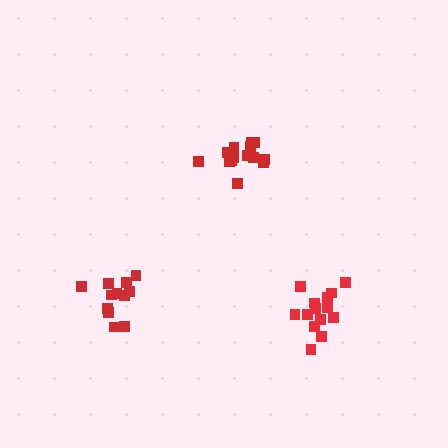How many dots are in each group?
Group 1: 15 dots, Group 2: 12 dots, Group 3: 14 dots (41 total).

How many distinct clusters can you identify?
There are 3 distinct clusters.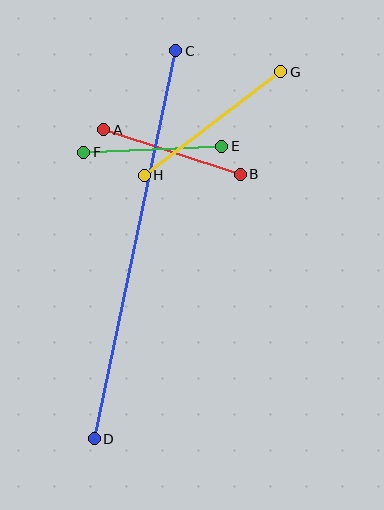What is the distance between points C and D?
The distance is approximately 396 pixels.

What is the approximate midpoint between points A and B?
The midpoint is at approximately (172, 152) pixels.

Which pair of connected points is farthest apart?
Points C and D are farthest apart.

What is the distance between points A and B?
The distance is approximately 144 pixels.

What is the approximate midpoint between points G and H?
The midpoint is at approximately (213, 123) pixels.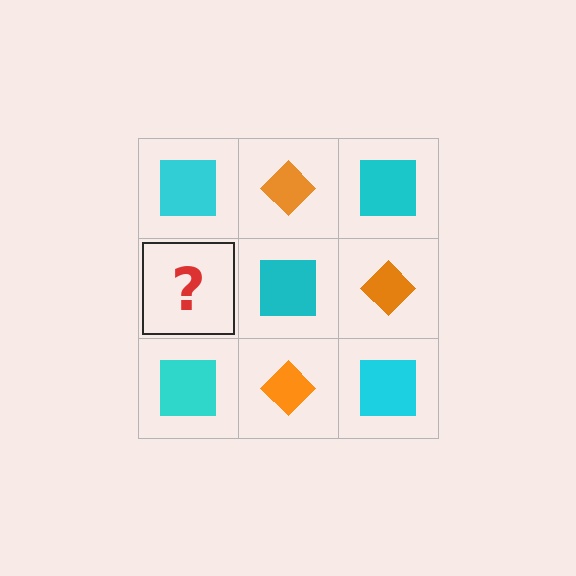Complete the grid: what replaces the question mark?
The question mark should be replaced with an orange diamond.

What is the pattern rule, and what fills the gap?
The rule is that it alternates cyan square and orange diamond in a checkerboard pattern. The gap should be filled with an orange diamond.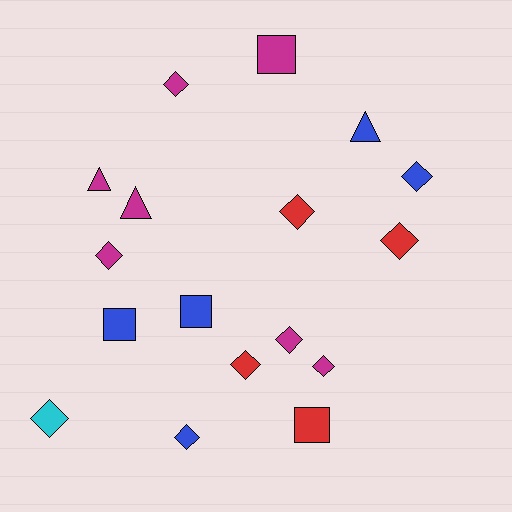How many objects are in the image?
There are 17 objects.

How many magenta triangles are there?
There are 2 magenta triangles.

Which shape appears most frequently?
Diamond, with 10 objects.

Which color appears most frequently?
Magenta, with 7 objects.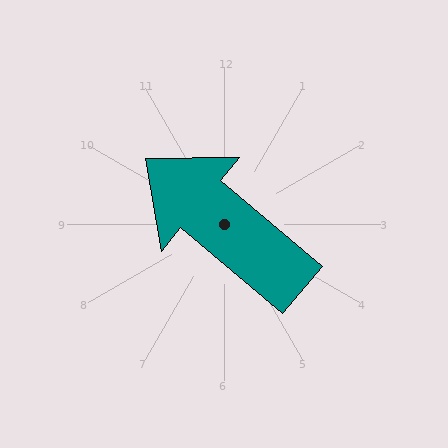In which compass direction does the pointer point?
Northwest.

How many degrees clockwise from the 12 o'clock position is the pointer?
Approximately 310 degrees.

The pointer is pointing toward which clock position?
Roughly 10 o'clock.